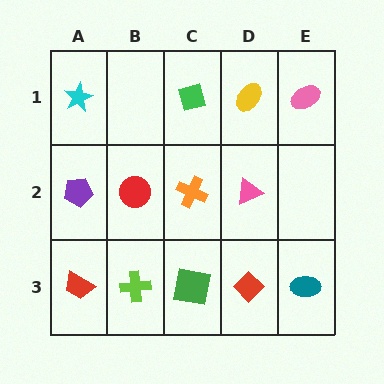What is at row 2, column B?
A red circle.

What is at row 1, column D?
A yellow ellipse.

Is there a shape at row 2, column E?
No, that cell is empty.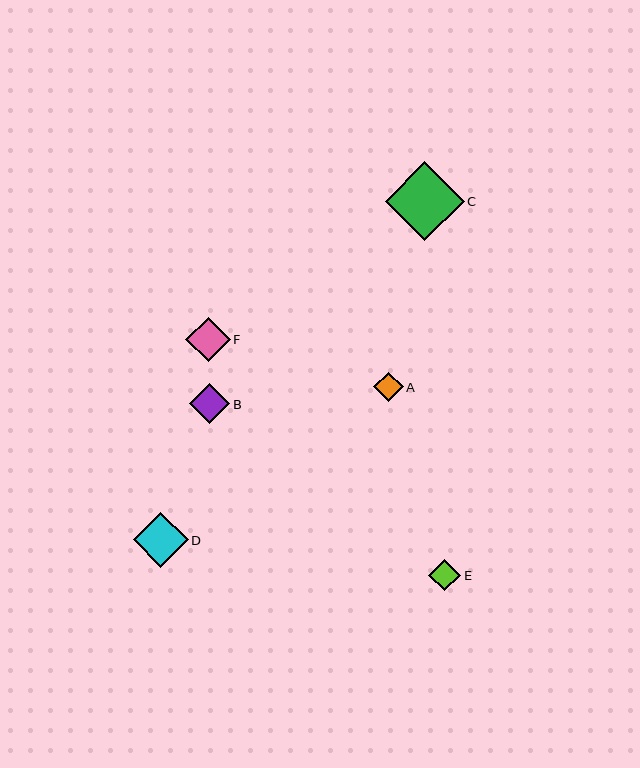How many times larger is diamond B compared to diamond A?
Diamond B is approximately 1.4 times the size of diamond A.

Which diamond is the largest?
Diamond C is the largest with a size of approximately 79 pixels.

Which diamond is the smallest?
Diamond A is the smallest with a size of approximately 29 pixels.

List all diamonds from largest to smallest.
From largest to smallest: C, D, F, B, E, A.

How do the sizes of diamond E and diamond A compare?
Diamond E and diamond A are approximately the same size.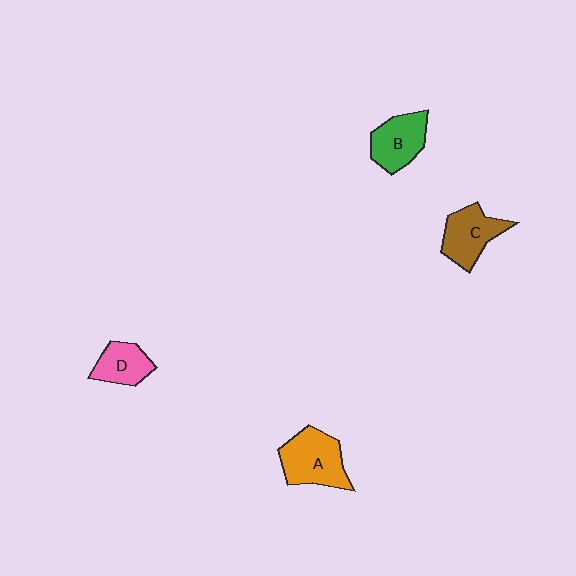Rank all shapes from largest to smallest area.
From largest to smallest: A (orange), C (brown), B (green), D (pink).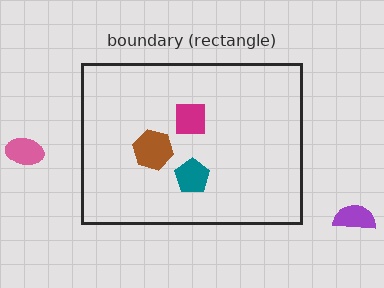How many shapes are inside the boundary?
3 inside, 2 outside.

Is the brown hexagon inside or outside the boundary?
Inside.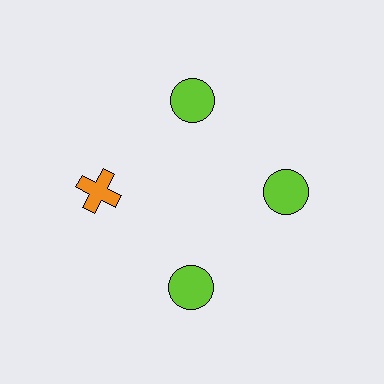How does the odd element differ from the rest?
It differs in both color (orange instead of lime) and shape (cross instead of circle).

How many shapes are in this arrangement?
There are 4 shapes arranged in a ring pattern.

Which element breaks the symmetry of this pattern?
The orange cross at roughly the 9 o'clock position breaks the symmetry. All other shapes are lime circles.